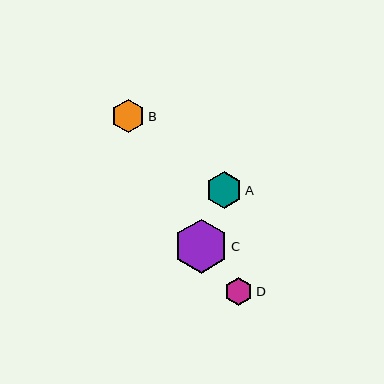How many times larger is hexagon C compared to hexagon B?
Hexagon C is approximately 1.6 times the size of hexagon B.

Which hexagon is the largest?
Hexagon C is the largest with a size of approximately 54 pixels.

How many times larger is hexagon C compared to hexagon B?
Hexagon C is approximately 1.6 times the size of hexagon B.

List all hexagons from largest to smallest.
From largest to smallest: C, A, B, D.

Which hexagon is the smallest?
Hexagon D is the smallest with a size of approximately 28 pixels.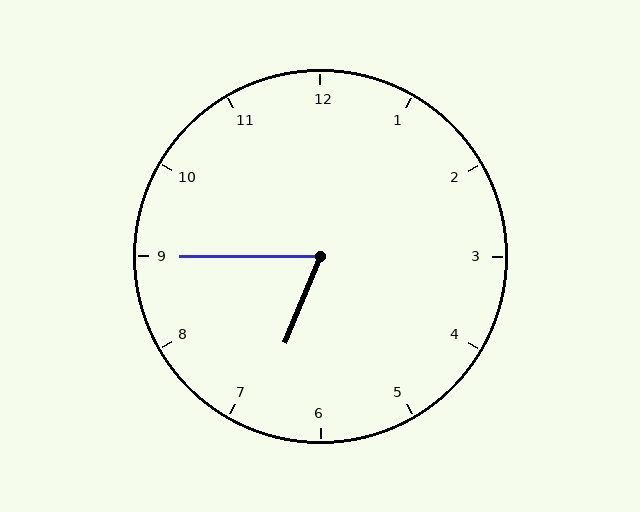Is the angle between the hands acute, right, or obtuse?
It is acute.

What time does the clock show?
6:45.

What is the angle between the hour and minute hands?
Approximately 68 degrees.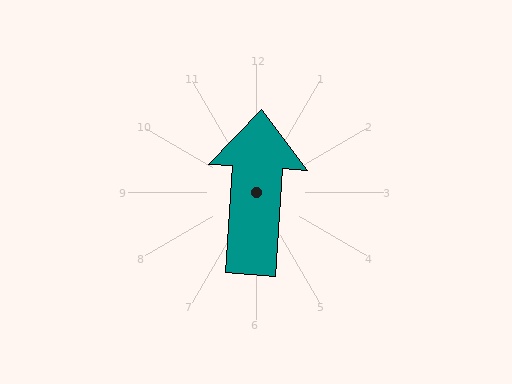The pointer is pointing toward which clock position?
Roughly 12 o'clock.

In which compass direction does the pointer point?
North.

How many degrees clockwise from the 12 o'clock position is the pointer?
Approximately 4 degrees.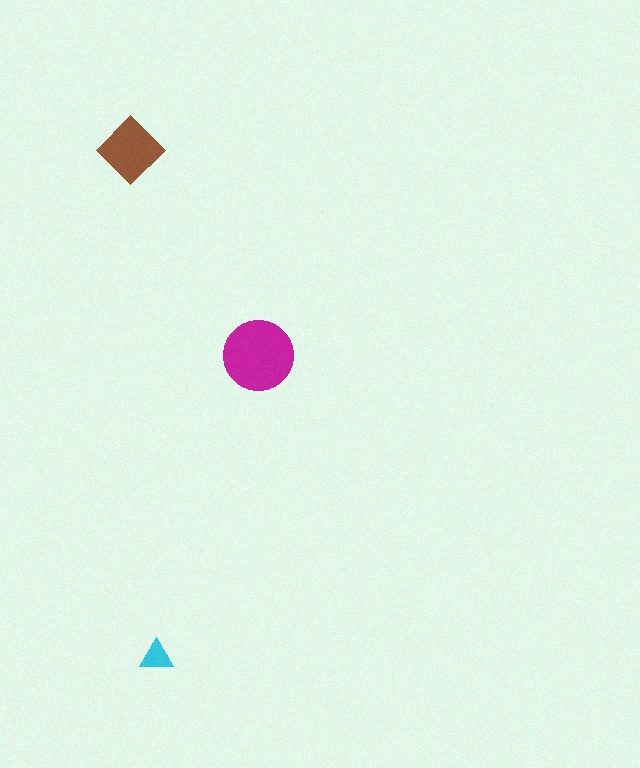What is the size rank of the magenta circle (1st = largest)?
1st.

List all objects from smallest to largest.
The cyan triangle, the brown diamond, the magenta circle.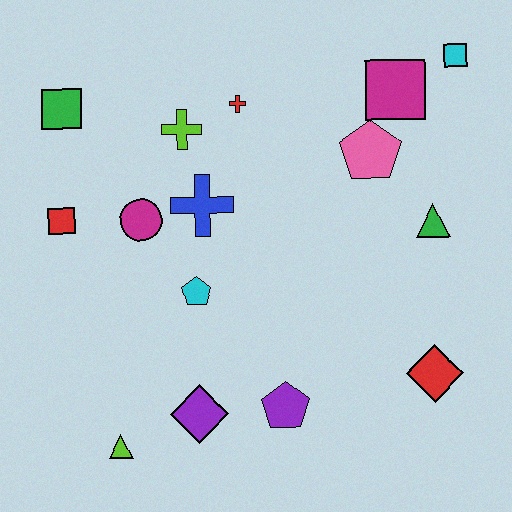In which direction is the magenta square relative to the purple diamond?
The magenta square is above the purple diamond.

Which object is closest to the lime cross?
The red cross is closest to the lime cross.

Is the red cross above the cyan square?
No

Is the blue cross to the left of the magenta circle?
No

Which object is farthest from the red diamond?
The green square is farthest from the red diamond.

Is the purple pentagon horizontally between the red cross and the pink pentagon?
Yes